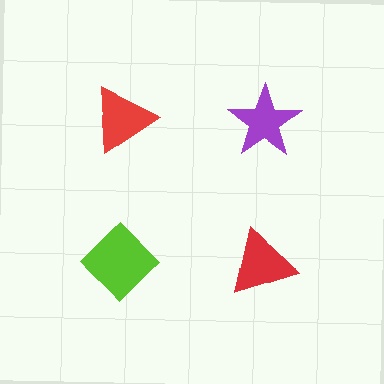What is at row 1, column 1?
A red triangle.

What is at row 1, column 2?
A purple star.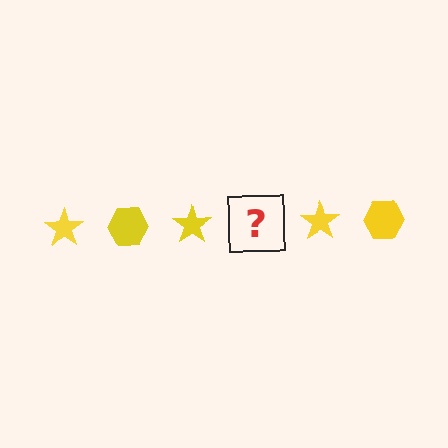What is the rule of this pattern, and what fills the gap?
The rule is that the pattern cycles through star, hexagon shapes in yellow. The gap should be filled with a yellow hexagon.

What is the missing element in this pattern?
The missing element is a yellow hexagon.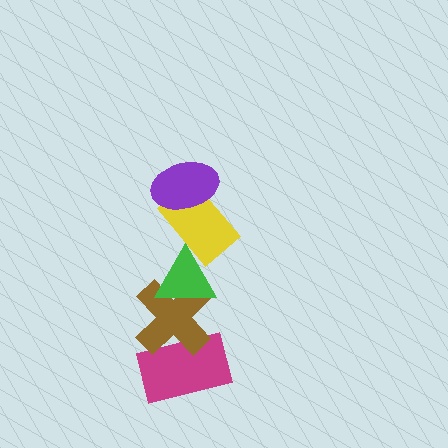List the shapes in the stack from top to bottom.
From top to bottom: the purple ellipse, the yellow rectangle, the green triangle, the brown cross, the magenta rectangle.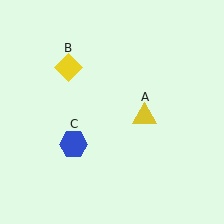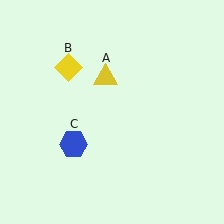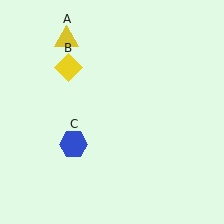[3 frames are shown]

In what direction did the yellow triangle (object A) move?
The yellow triangle (object A) moved up and to the left.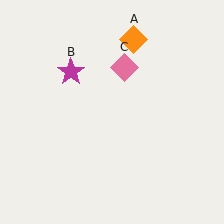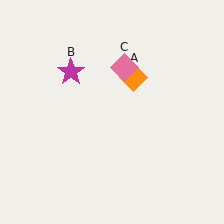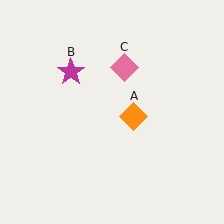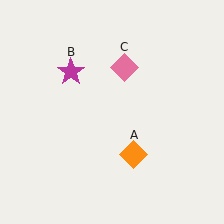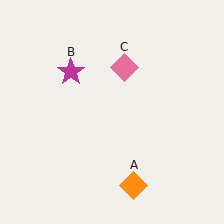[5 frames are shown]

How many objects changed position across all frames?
1 object changed position: orange diamond (object A).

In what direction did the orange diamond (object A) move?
The orange diamond (object A) moved down.